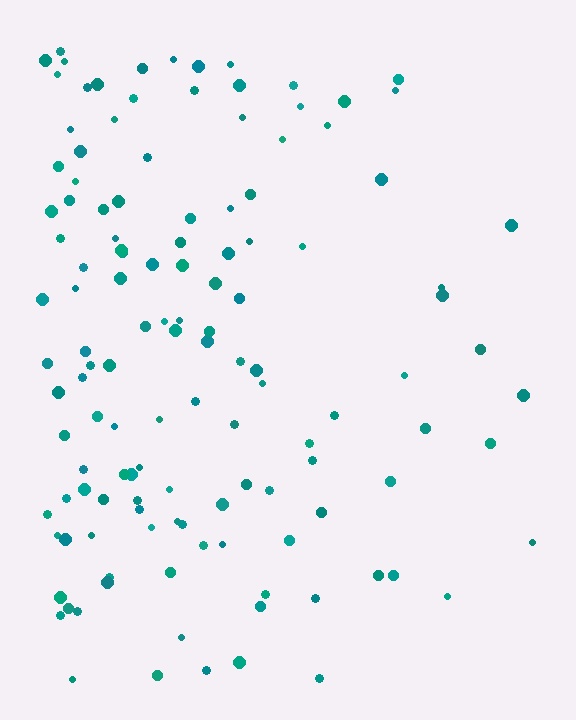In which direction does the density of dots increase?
From right to left, with the left side densest.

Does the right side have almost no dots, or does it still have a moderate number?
Still a moderate number, just noticeably fewer than the left.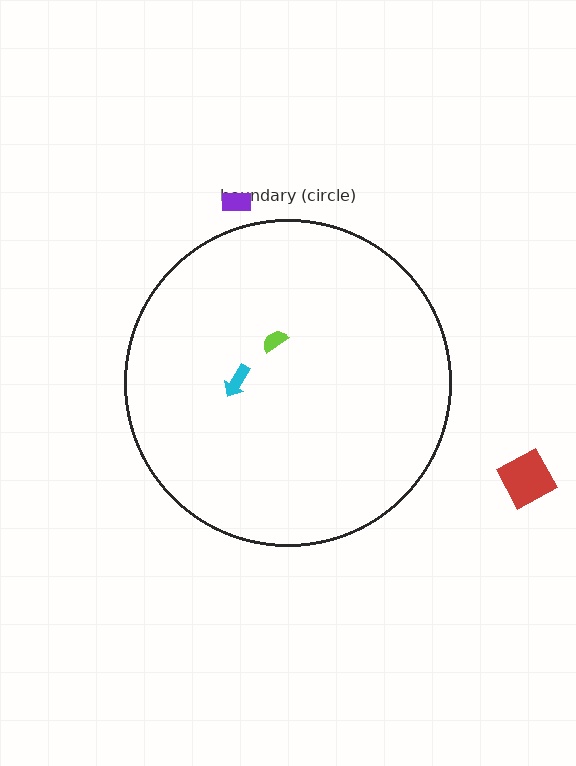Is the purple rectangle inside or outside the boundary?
Outside.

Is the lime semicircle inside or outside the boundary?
Inside.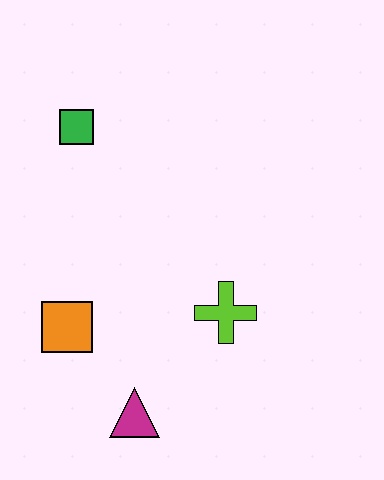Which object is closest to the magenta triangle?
The orange square is closest to the magenta triangle.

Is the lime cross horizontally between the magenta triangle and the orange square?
No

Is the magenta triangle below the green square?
Yes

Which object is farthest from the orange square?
The green square is farthest from the orange square.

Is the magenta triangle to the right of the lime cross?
No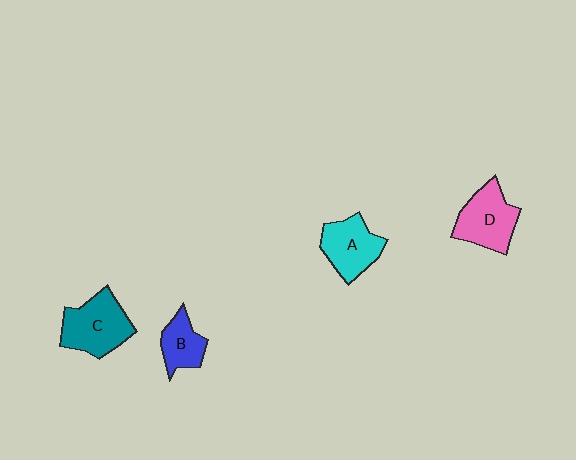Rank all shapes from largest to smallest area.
From largest to smallest: C (teal), D (pink), A (cyan), B (blue).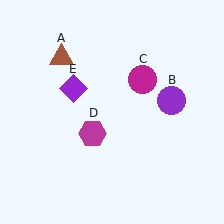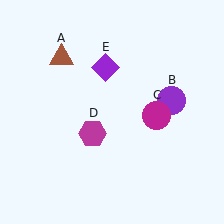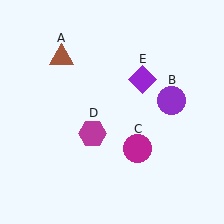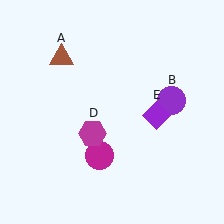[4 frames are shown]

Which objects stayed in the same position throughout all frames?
Brown triangle (object A) and purple circle (object B) and magenta hexagon (object D) remained stationary.